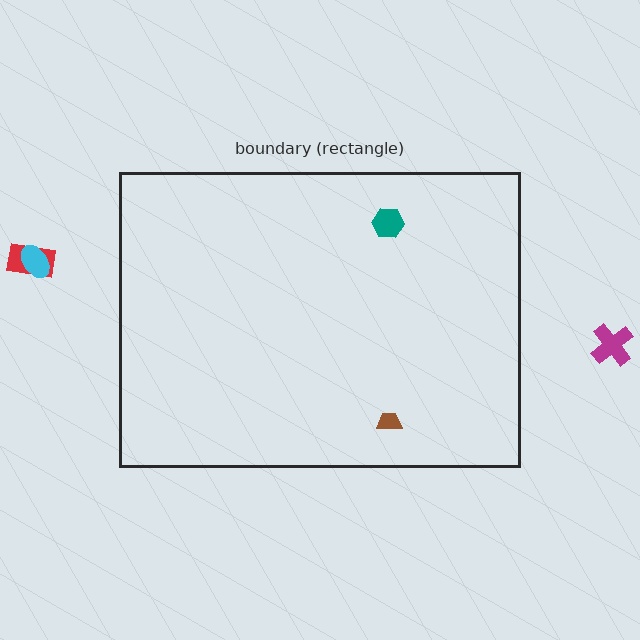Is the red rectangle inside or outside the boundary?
Outside.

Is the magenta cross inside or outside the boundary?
Outside.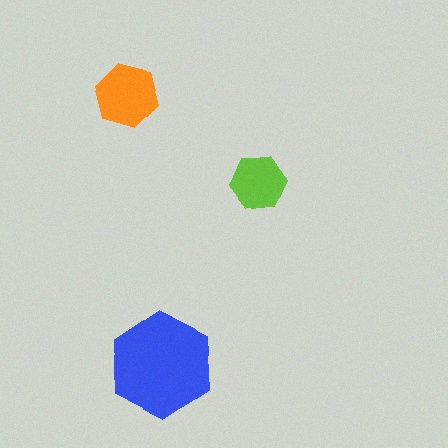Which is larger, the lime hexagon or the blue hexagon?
The blue one.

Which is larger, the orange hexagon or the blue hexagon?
The blue one.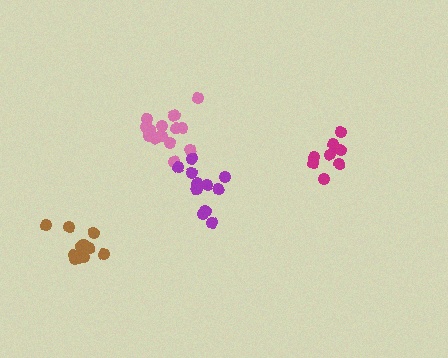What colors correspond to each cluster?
The clusters are colored: pink, magenta, purple, brown.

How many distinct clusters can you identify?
There are 4 distinct clusters.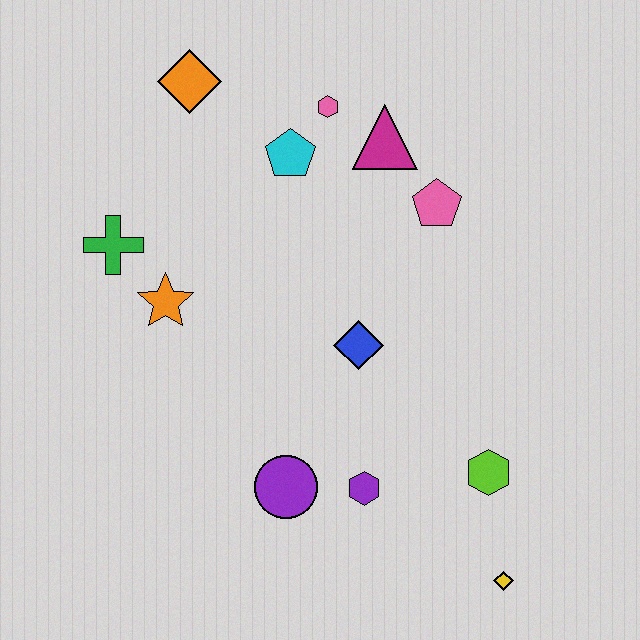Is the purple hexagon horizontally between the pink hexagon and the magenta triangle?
Yes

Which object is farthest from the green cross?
The yellow diamond is farthest from the green cross.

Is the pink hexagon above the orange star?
Yes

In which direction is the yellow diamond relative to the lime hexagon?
The yellow diamond is below the lime hexagon.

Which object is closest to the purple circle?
The purple hexagon is closest to the purple circle.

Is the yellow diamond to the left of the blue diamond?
No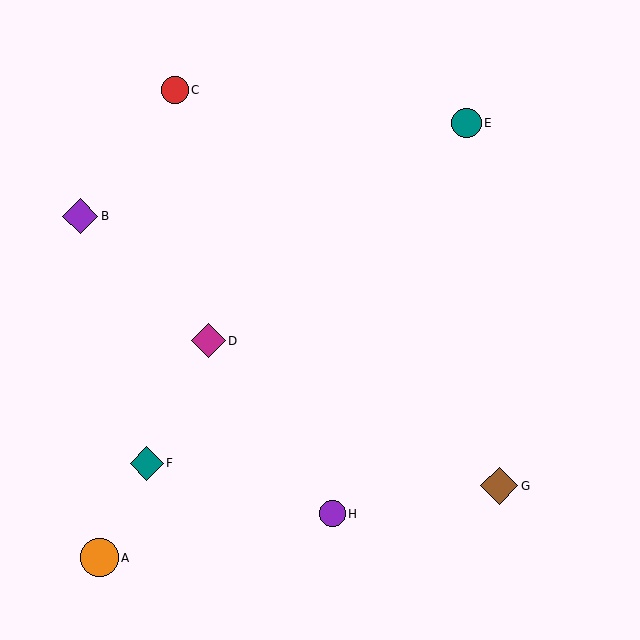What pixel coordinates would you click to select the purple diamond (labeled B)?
Click at (80, 216) to select the purple diamond B.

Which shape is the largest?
The orange circle (labeled A) is the largest.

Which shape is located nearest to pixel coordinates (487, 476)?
The brown diamond (labeled G) at (499, 486) is nearest to that location.